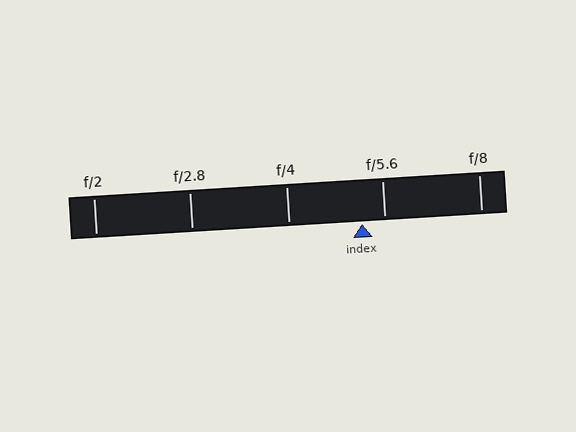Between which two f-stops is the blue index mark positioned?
The index mark is between f/4 and f/5.6.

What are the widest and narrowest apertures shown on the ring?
The widest aperture shown is f/2 and the narrowest is f/8.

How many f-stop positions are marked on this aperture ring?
There are 5 f-stop positions marked.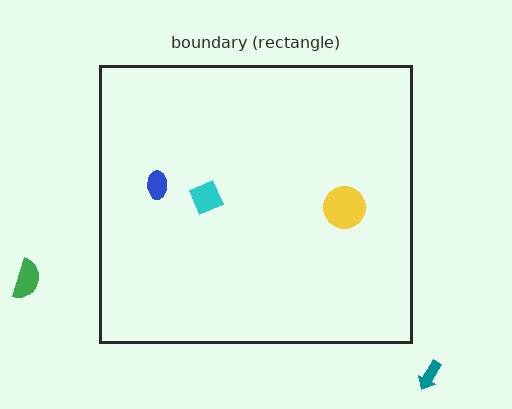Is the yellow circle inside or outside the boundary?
Inside.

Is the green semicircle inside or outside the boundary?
Outside.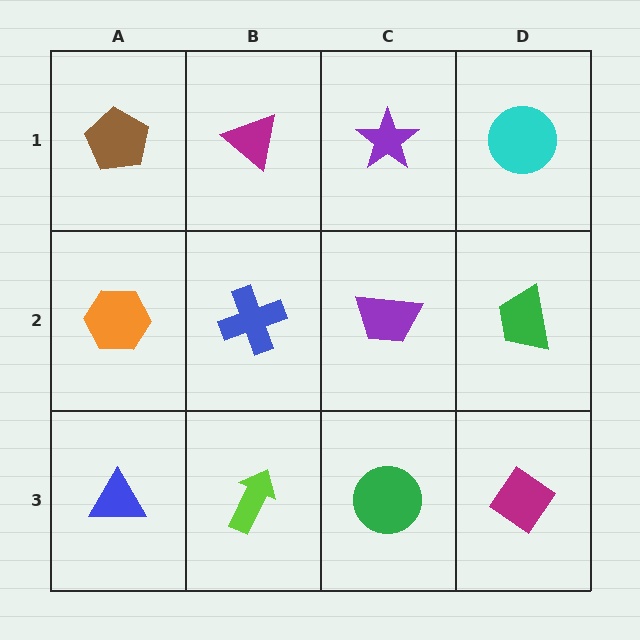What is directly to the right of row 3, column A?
A lime arrow.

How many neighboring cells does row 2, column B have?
4.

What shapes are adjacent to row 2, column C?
A purple star (row 1, column C), a green circle (row 3, column C), a blue cross (row 2, column B), a green trapezoid (row 2, column D).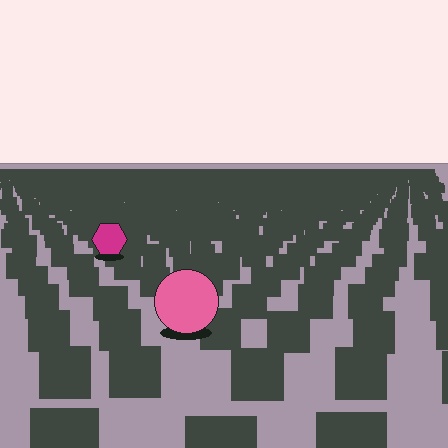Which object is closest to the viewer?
The pink circle is closest. The texture marks near it are larger and more spread out.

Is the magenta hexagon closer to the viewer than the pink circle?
No. The pink circle is closer — you can tell from the texture gradient: the ground texture is coarser near it.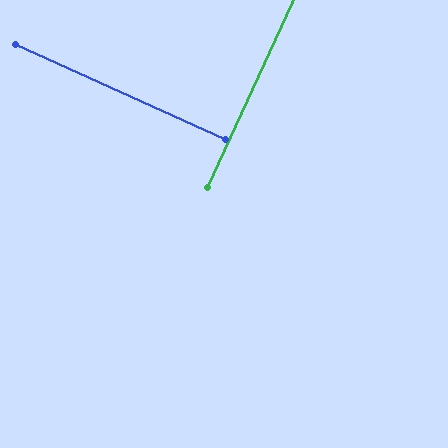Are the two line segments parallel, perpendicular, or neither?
Perpendicular — they meet at approximately 90°.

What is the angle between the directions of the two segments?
Approximately 90 degrees.